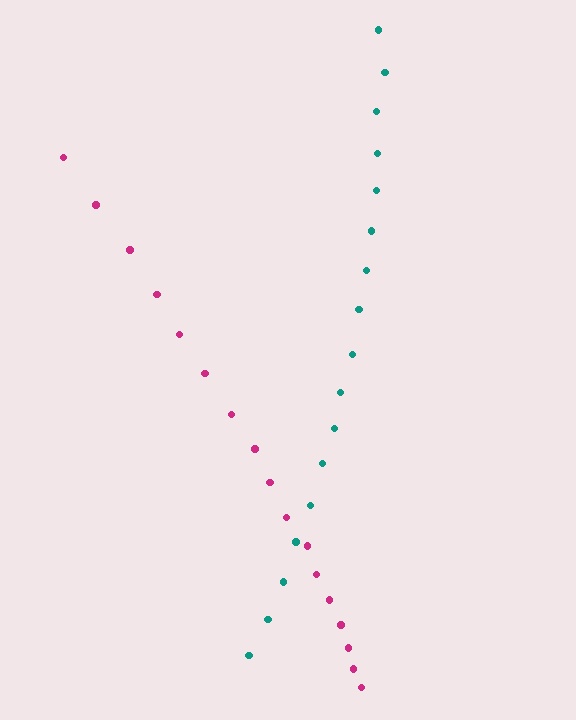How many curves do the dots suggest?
There are 2 distinct paths.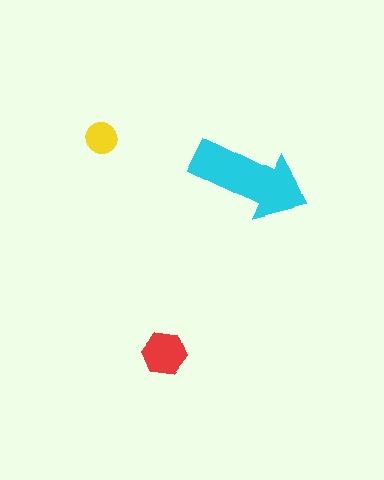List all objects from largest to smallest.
The cyan arrow, the red hexagon, the yellow circle.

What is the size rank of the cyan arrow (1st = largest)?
1st.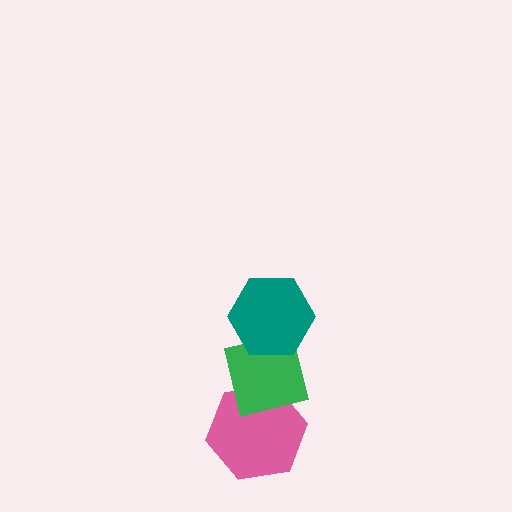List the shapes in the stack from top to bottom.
From top to bottom: the teal hexagon, the green square, the pink hexagon.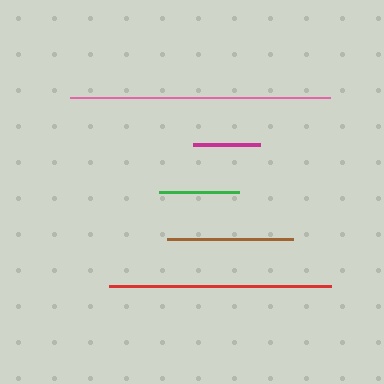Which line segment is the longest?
The pink line is the longest at approximately 259 pixels.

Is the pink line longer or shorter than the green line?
The pink line is longer than the green line.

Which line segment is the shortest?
The magenta line is the shortest at approximately 67 pixels.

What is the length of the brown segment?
The brown segment is approximately 126 pixels long.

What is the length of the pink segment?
The pink segment is approximately 259 pixels long.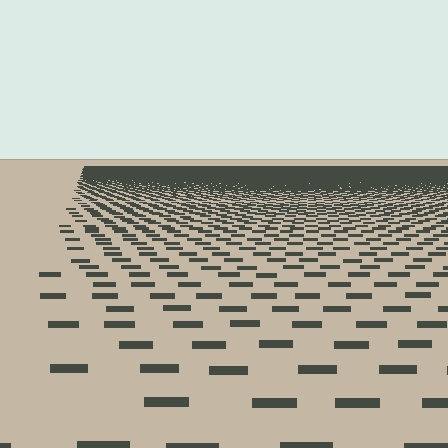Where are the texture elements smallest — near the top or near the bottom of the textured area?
Near the top.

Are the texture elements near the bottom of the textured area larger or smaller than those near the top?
Larger. Near the bottom, elements are closer to the viewer and appear at a bigger on-screen size.